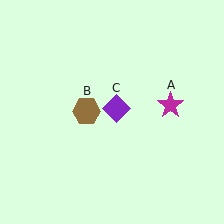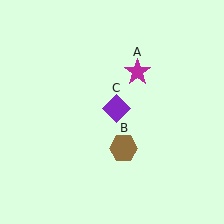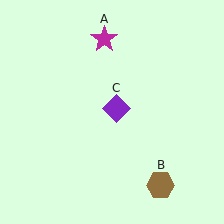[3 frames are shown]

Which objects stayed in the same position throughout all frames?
Purple diamond (object C) remained stationary.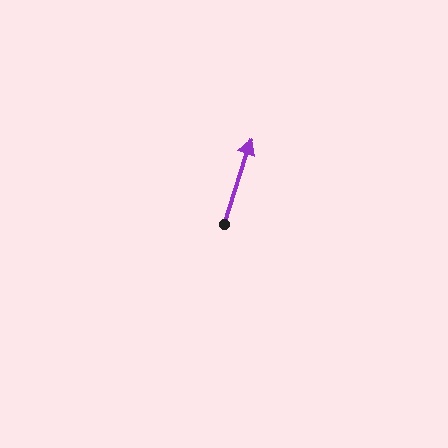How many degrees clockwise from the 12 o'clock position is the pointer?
Approximately 18 degrees.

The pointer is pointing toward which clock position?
Roughly 1 o'clock.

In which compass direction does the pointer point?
North.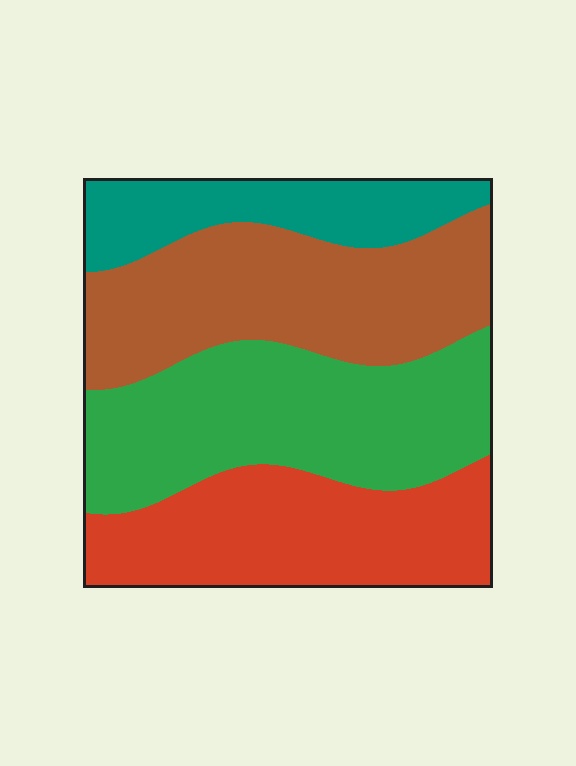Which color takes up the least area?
Teal, at roughly 15%.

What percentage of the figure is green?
Green takes up between a sixth and a third of the figure.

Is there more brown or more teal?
Brown.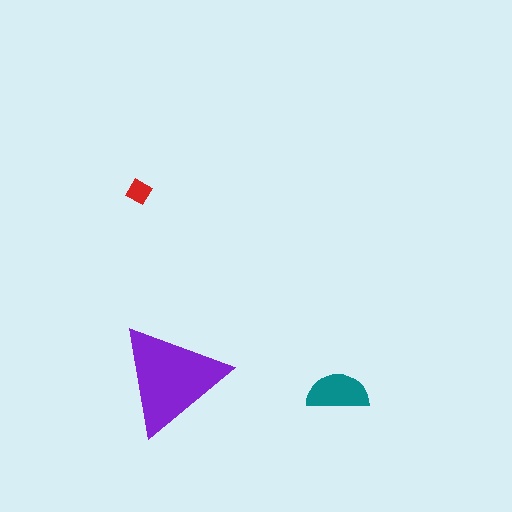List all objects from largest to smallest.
The purple triangle, the teal semicircle, the red diamond.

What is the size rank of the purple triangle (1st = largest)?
1st.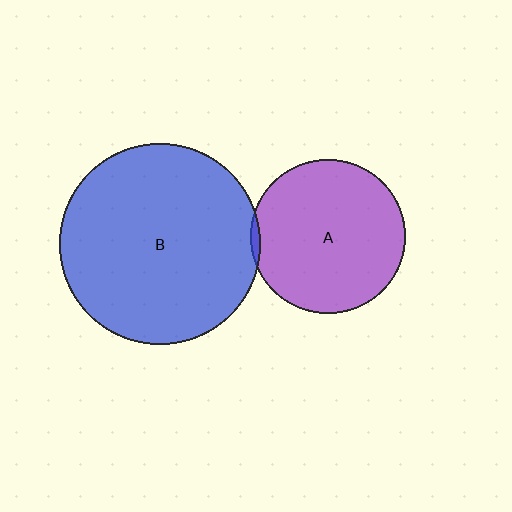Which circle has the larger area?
Circle B (blue).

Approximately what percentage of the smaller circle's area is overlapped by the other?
Approximately 5%.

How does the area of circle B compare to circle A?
Approximately 1.7 times.